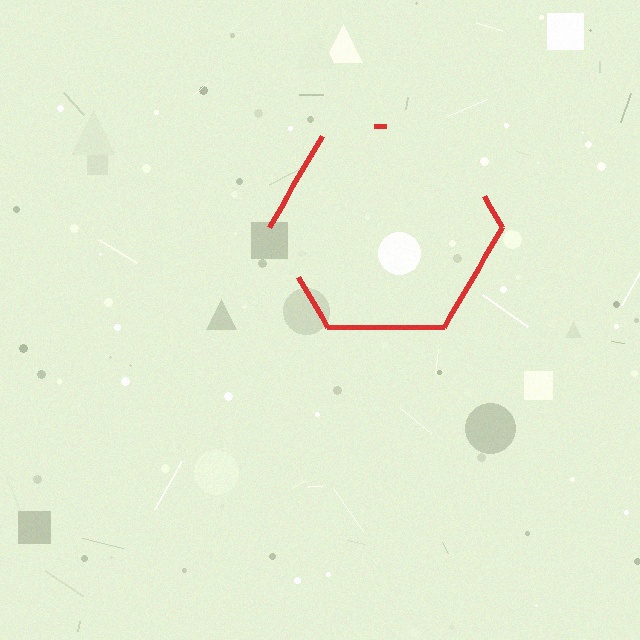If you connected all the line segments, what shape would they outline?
They would outline a hexagon.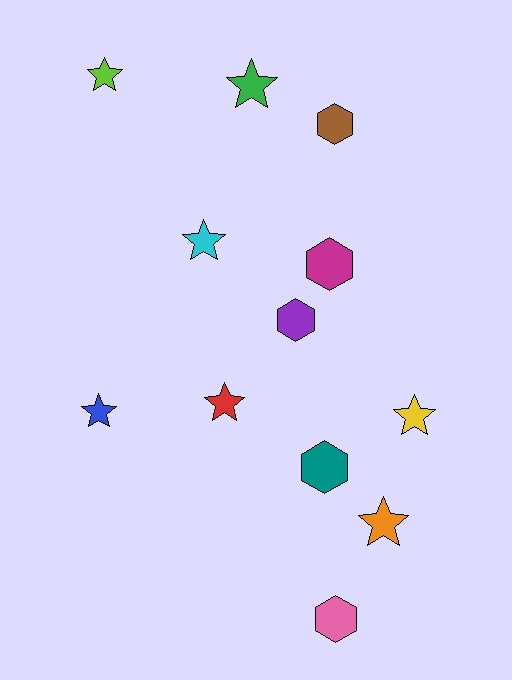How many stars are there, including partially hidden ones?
There are 7 stars.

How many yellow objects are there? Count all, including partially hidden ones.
There is 1 yellow object.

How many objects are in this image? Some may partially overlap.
There are 12 objects.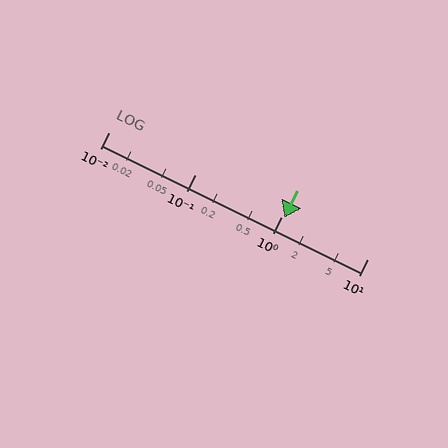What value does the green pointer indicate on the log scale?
The pointer indicates approximately 1.1.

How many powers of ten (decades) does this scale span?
The scale spans 3 decades, from 0.01 to 10.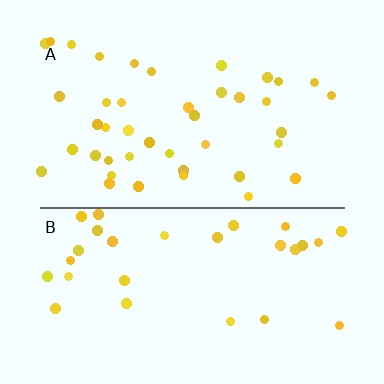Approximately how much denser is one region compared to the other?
Approximately 1.4× — region A over region B.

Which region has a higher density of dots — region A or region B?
A (the top).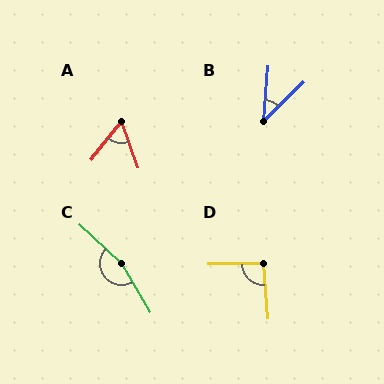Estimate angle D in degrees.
Approximately 94 degrees.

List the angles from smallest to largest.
B (41°), A (57°), D (94°), C (163°).